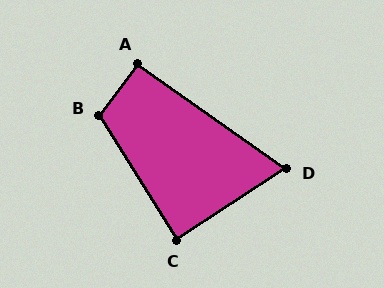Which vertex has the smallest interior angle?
D, at approximately 68 degrees.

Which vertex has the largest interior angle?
B, at approximately 112 degrees.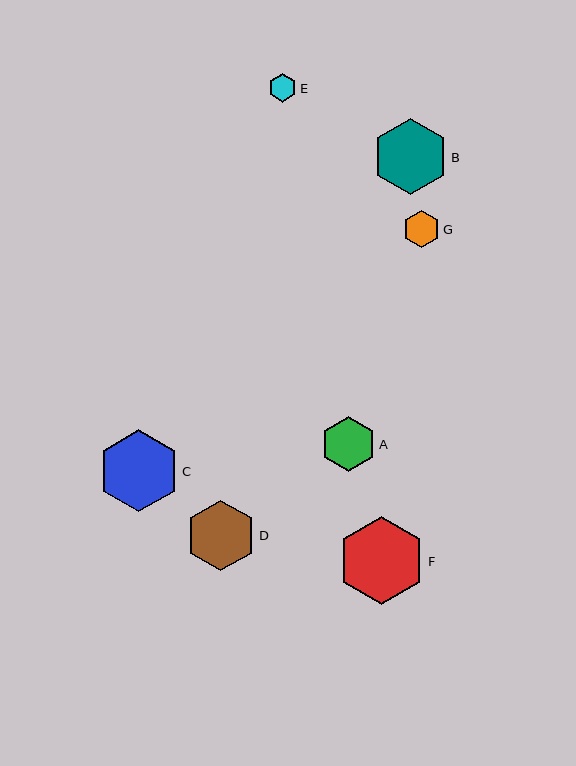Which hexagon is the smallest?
Hexagon E is the smallest with a size of approximately 29 pixels.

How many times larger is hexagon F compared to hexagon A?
Hexagon F is approximately 1.6 times the size of hexagon A.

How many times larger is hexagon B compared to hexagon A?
Hexagon B is approximately 1.4 times the size of hexagon A.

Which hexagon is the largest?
Hexagon F is the largest with a size of approximately 88 pixels.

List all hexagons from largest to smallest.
From largest to smallest: F, C, B, D, A, G, E.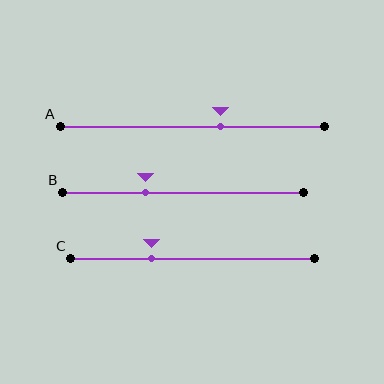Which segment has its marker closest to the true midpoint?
Segment A has its marker closest to the true midpoint.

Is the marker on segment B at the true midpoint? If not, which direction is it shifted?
No, the marker on segment B is shifted to the left by about 16% of the segment length.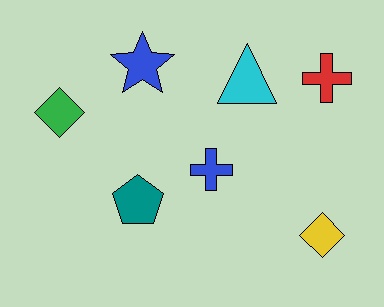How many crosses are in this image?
There are 2 crosses.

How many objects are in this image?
There are 7 objects.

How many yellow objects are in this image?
There is 1 yellow object.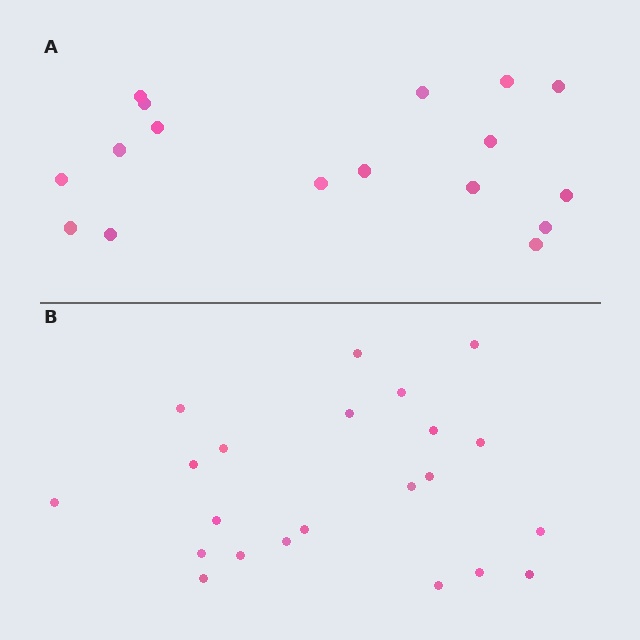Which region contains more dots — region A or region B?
Region B (the bottom region) has more dots.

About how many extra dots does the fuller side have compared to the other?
Region B has about 5 more dots than region A.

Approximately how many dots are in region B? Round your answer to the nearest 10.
About 20 dots. (The exact count is 22, which rounds to 20.)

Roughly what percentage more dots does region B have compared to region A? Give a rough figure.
About 30% more.